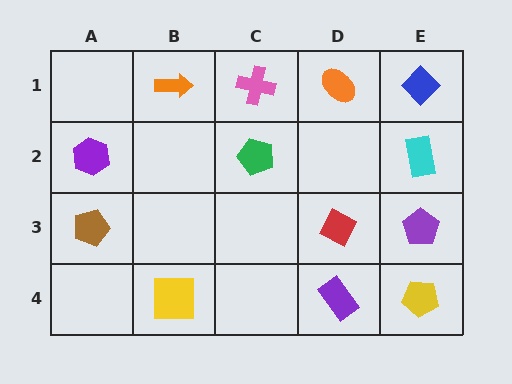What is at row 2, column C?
A green pentagon.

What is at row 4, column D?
A purple rectangle.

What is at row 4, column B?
A yellow square.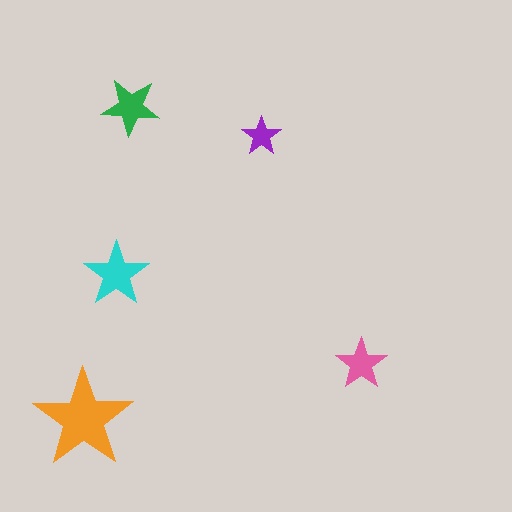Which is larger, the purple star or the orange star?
The orange one.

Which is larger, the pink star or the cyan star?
The cyan one.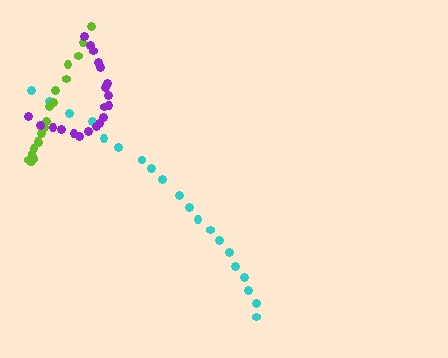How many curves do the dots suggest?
There are 3 distinct paths.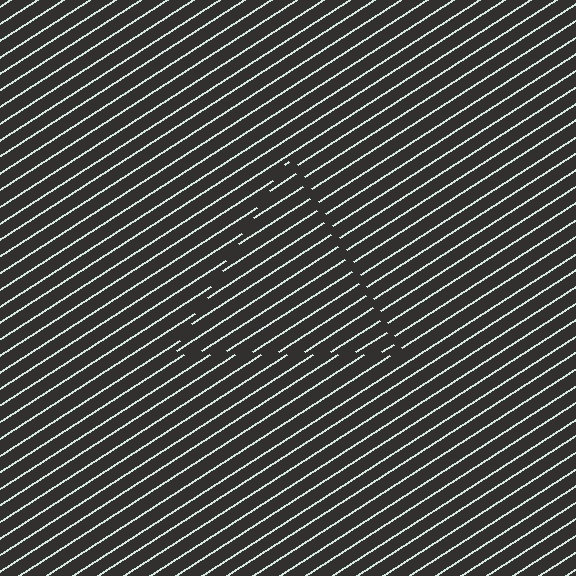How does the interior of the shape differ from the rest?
The interior of the shape contains the same grating, shifted by half a period — the contour is defined by the phase discontinuity where line-ends from the inner and outer gratings abut.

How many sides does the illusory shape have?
3 sides — the line-ends trace a triangle.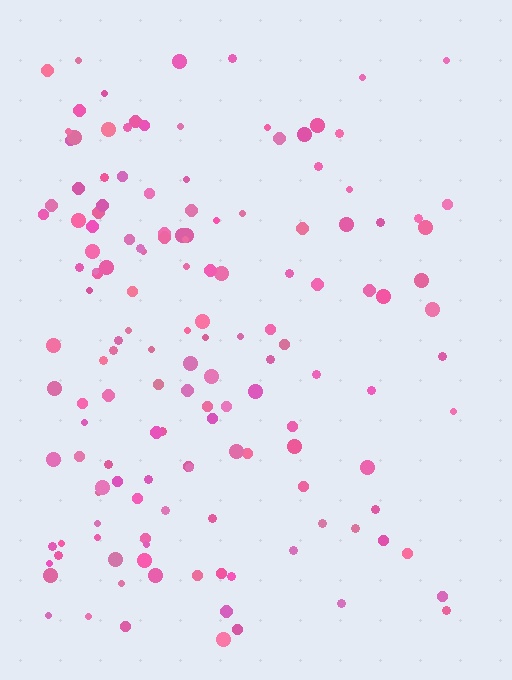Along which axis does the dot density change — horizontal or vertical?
Horizontal.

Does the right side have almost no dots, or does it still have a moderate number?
Still a moderate number, just noticeably fewer than the left.